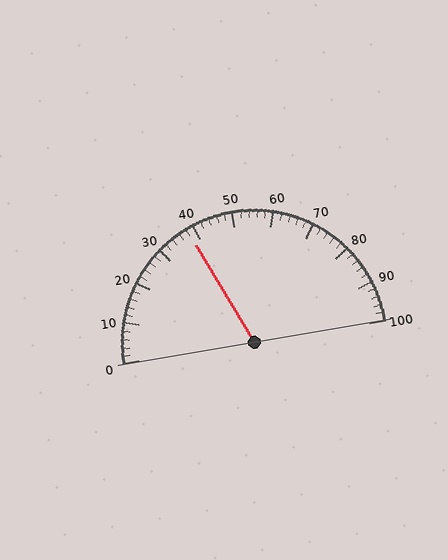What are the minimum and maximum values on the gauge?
The gauge ranges from 0 to 100.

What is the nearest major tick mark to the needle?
The nearest major tick mark is 40.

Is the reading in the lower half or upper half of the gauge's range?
The reading is in the lower half of the range (0 to 100).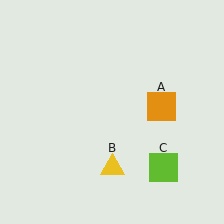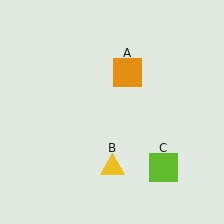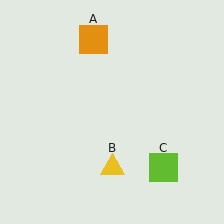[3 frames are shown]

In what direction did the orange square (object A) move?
The orange square (object A) moved up and to the left.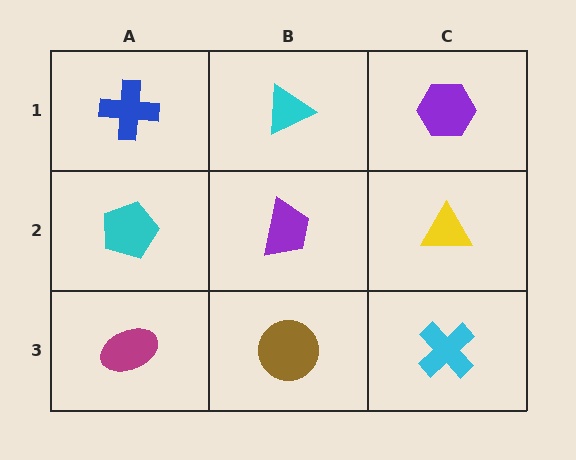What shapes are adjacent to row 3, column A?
A cyan pentagon (row 2, column A), a brown circle (row 3, column B).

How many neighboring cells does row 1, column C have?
2.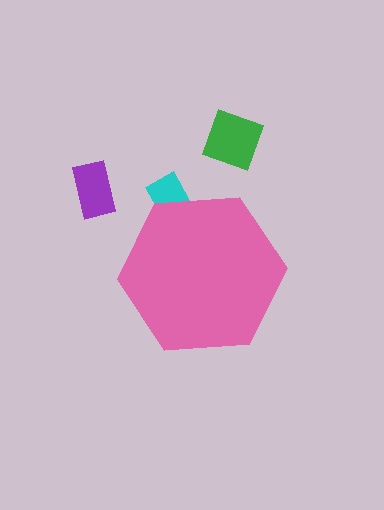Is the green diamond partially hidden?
No, the green diamond is fully visible.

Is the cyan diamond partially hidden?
Yes, the cyan diamond is partially hidden behind the pink hexagon.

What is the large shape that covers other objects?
A pink hexagon.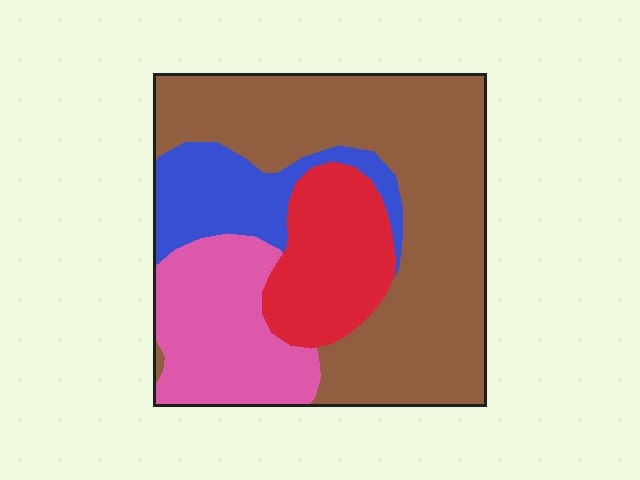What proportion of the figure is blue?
Blue takes up less than a sixth of the figure.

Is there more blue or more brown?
Brown.